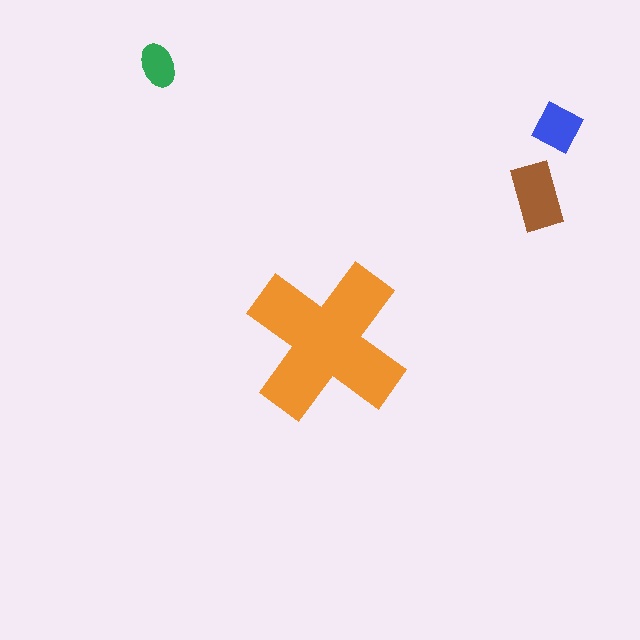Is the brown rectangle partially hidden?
No, the brown rectangle is fully visible.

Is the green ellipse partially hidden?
No, the green ellipse is fully visible.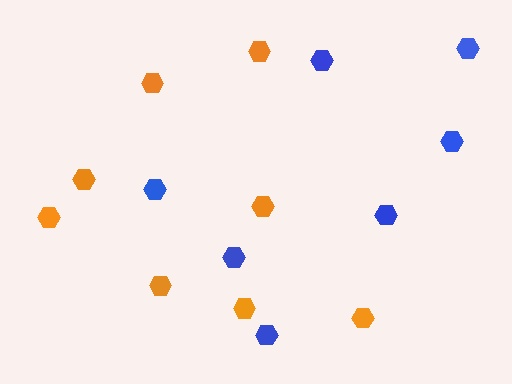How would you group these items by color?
There are 2 groups: one group of blue hexagons (7) and one group of orange hexagons (8).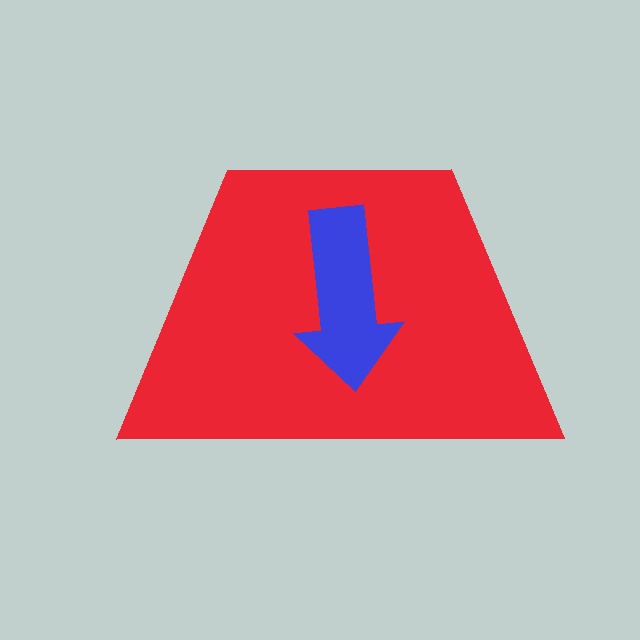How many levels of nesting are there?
2.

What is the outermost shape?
The red trapezoid.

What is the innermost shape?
The blue arrow.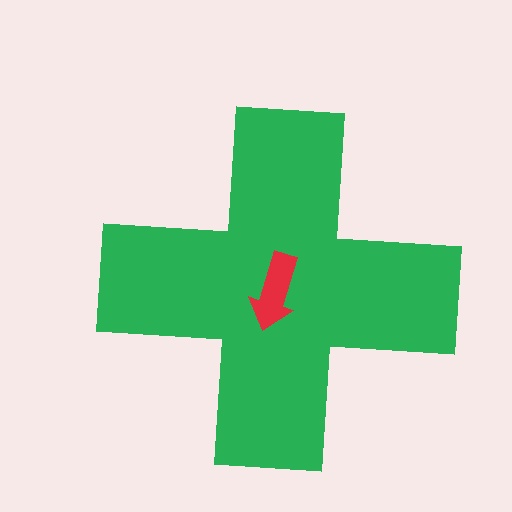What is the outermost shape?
The green cross.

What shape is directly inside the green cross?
The red arrow.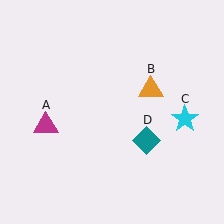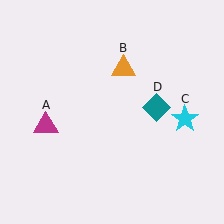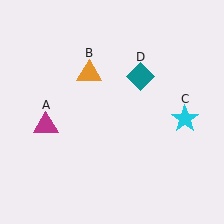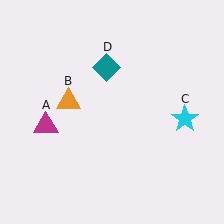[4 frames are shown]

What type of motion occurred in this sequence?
The orange triangle (object B), teal diamond (object D) rotated counterclockwise around the center of the scene.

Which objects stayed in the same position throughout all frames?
Magenta triangle (object A) and cyan star (object C) remained stationary.